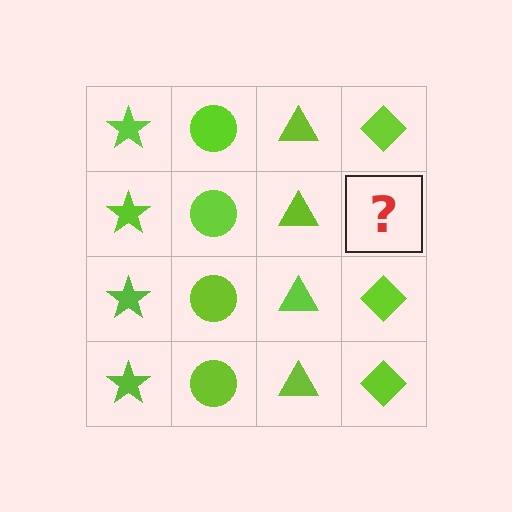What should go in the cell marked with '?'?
The missing cell should contain a lime diamond.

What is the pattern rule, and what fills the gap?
The rule is that each column has a consistent shape. The gap should be filled with a lime diamond.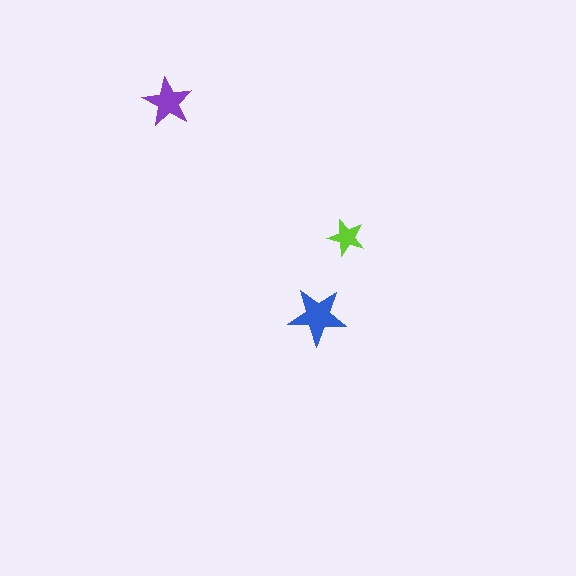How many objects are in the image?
There are 3 objects in the image.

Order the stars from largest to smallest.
the blue one, the purple one, the lime one.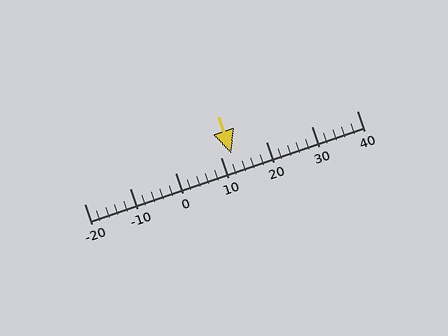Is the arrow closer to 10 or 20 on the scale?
The arrow is closer to 10.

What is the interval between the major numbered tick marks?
The major tick marks are spaced 10 units apart.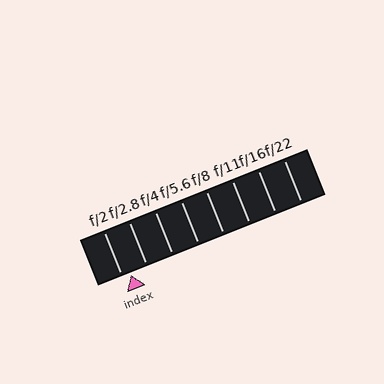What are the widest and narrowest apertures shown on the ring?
The widest aperture shown is f/2 and the narrowest is f/22.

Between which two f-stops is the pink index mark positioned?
The index mark is between f/2 and f/2.8.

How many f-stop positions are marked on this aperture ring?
There are 8 f-stop positions marked.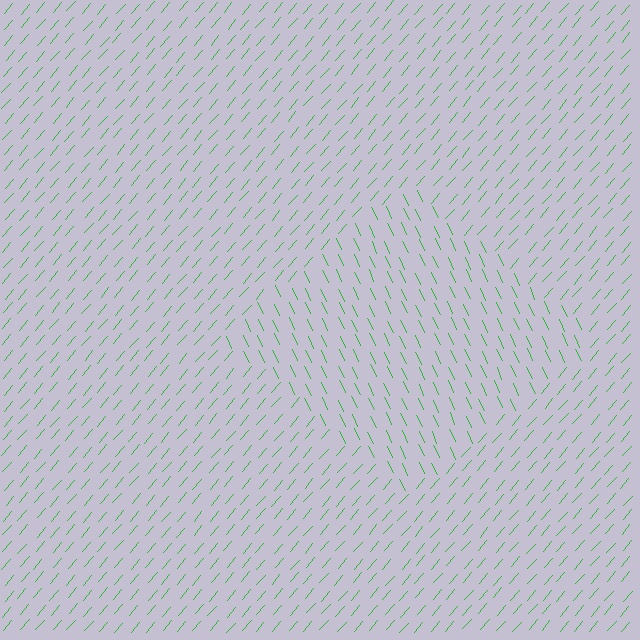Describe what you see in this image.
The image is filled with small green line segments. A diamond region in the image has lines oriented differently from the surrounding lines, creating a visible texture boundary.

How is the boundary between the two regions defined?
The boundary is defined purely by a change in line orientation (approximately 66 degrees difference). All lines are the same color and thickness.